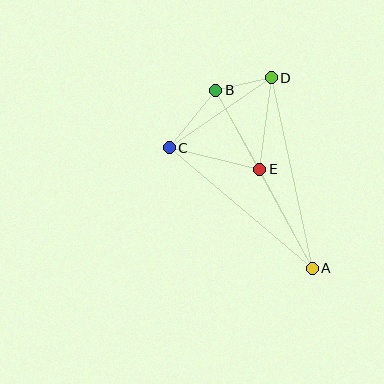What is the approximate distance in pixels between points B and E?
The distance between B and E is approximately 90 pixels.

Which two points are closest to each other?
Points B and D are closest to each other.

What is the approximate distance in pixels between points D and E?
The distance between D and E is approximately 92 pixels.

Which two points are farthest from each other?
Points A and B are farthest from each other.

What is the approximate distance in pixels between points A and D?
The distance between A and D is approximately 194 pixels.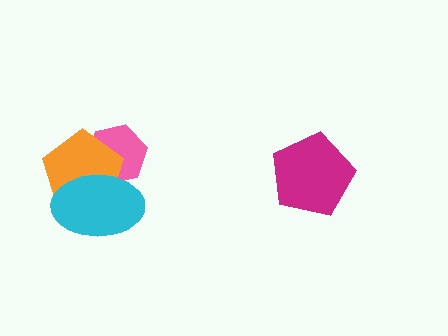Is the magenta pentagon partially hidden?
No, no other shape covers it.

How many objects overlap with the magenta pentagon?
0 objects overlap with the magenta pentagon.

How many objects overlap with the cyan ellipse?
2 objects overlap with the cyan ellipse.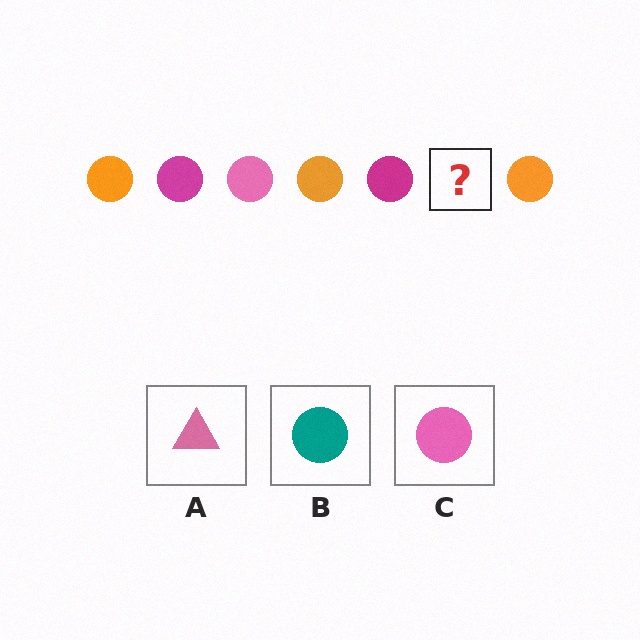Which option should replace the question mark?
Option C.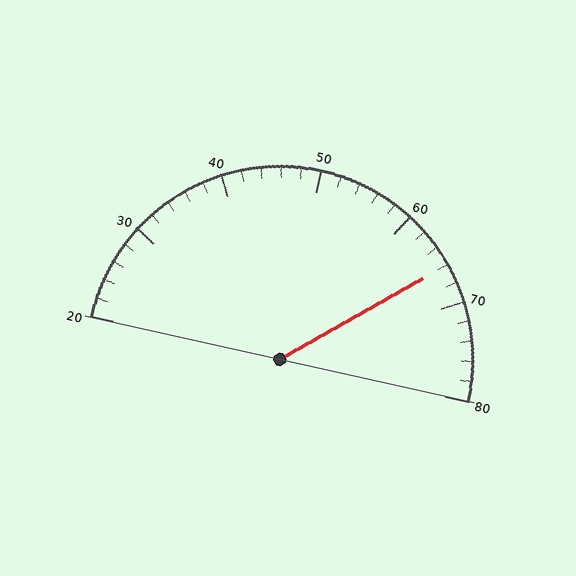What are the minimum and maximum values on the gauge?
The gauge ranges from 20 to 80.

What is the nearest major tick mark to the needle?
The nearest major tick mark is 70.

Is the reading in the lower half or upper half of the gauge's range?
The reading is in the upper half of the range (20 to 80).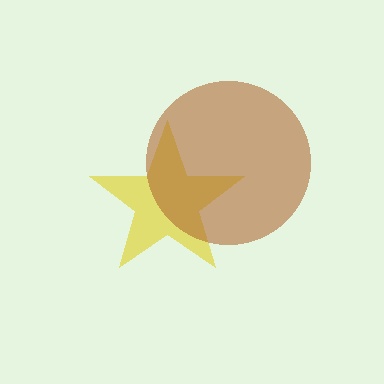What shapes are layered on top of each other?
The layered shapes are: a yellow star, a brown circle.